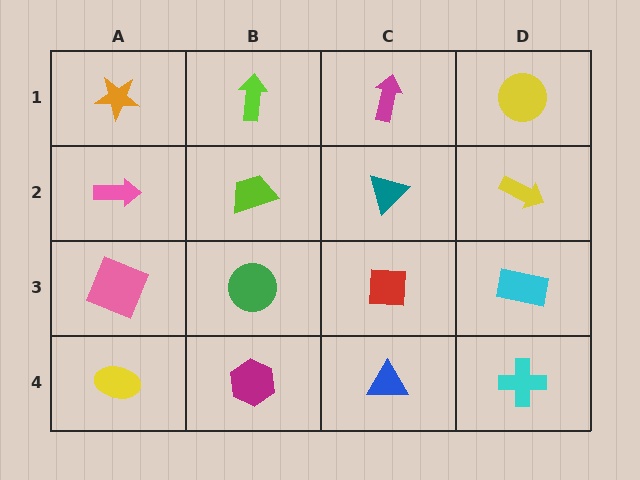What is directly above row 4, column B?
A green circle.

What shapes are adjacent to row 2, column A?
An orange star (row 1, column A), a pink square (row 3, column A), a lime trapezoid (row 2, column B).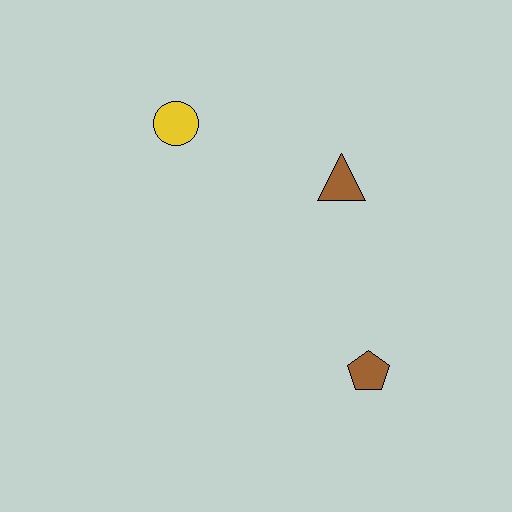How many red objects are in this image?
There are no red objects.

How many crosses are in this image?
There are no crosses.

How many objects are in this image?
There are 3 objects.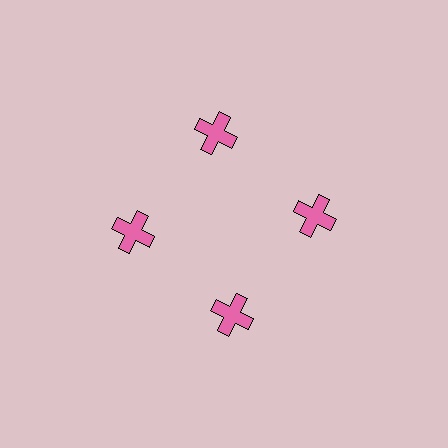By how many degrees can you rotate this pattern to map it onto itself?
The pattern maps onto itself every 90 degrees of rotation.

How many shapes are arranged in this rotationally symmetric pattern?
There are 4 shapes, arranged in 4 groups of 1.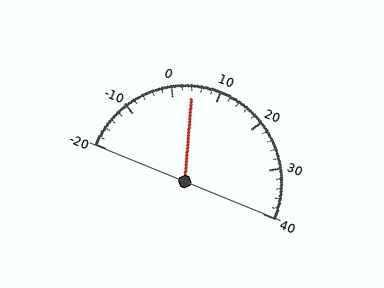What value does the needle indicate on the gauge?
The needle indicates approximately 4.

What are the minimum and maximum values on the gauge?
The gauge ranges from -20 to 40.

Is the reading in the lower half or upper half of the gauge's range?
The reading is in the lower half of the range (-20 to 40).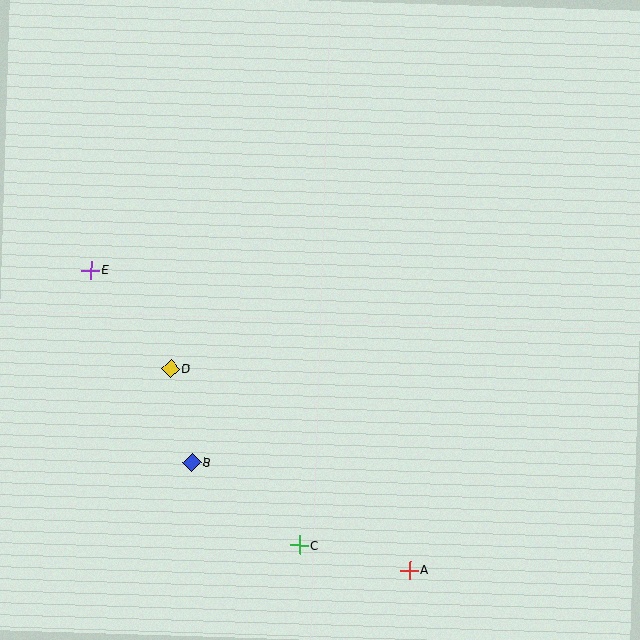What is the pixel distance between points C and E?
The distance between C and E is 345 pixels.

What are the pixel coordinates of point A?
Point A is at (410, 570).